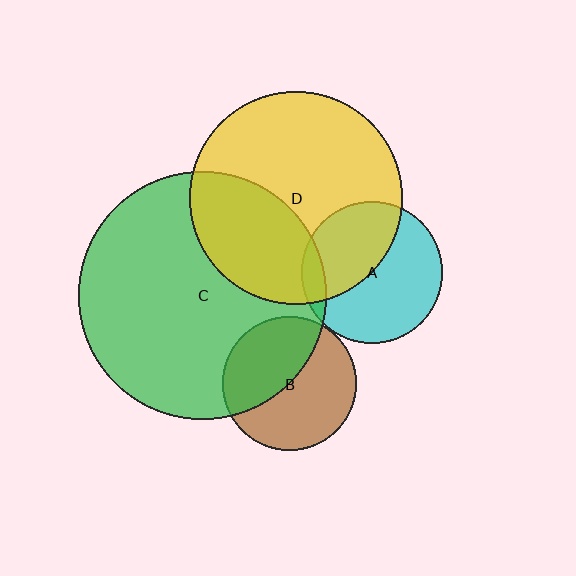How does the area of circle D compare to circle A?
Approximately 2.3 times.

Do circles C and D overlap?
Yes.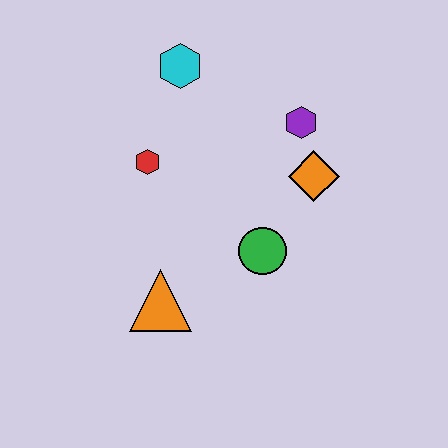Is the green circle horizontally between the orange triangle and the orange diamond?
Yes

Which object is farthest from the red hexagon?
The orange diamond is farthest from the red hexagon.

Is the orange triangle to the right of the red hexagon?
Yes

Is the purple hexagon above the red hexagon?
Yes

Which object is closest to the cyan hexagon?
The red hexagon is closest to the cyan hexagon.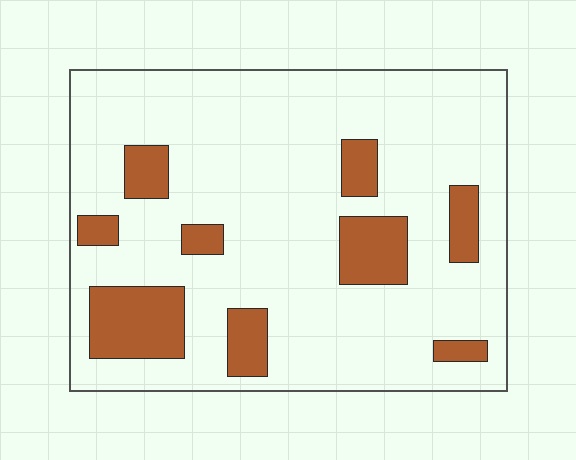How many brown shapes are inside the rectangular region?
9.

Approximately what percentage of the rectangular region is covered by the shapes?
Approximately 20%.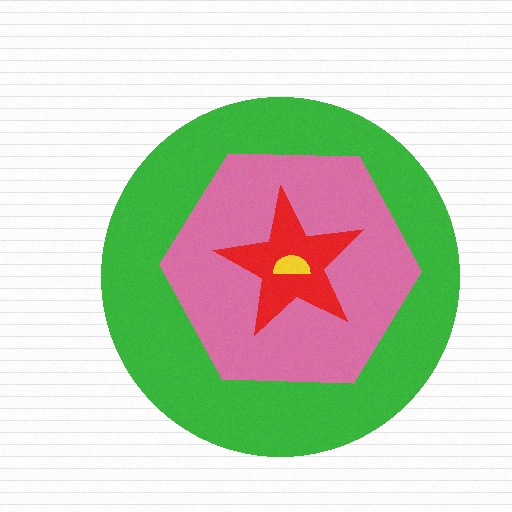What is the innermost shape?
The yellow semicircle.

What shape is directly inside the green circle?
The pink hexagon.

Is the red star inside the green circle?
Yes.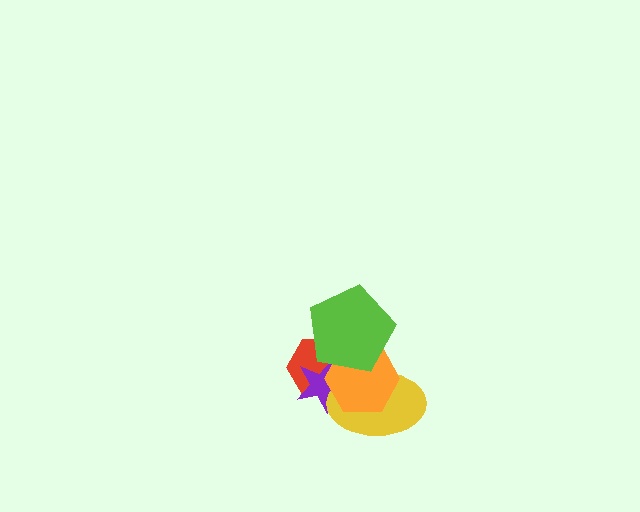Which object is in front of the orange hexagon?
The lime pentagon is in front of the orange hexagon.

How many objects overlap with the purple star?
4 objects overlap with the purple star.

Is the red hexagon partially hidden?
Yes, it is partially covered by another shape.